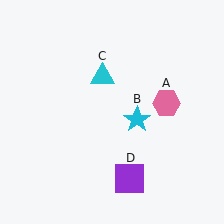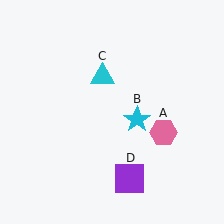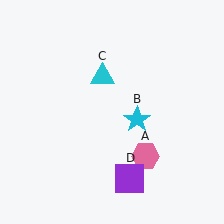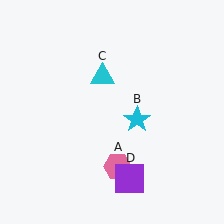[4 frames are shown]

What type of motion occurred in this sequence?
The pink hexagon (object A) rotated clockwise around the center of the scene.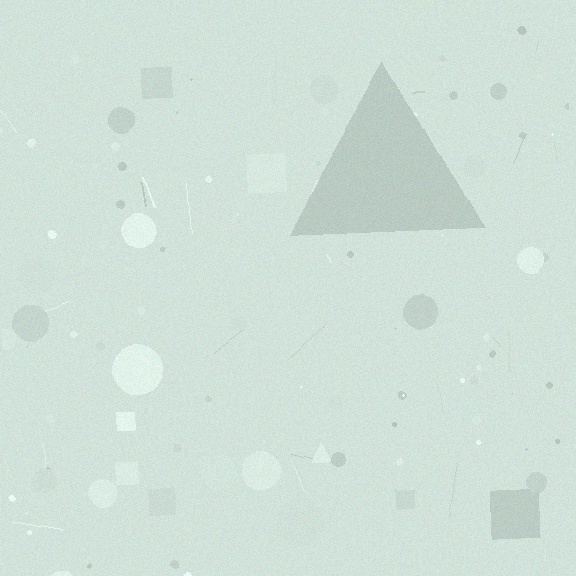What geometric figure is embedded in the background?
A triangle is embedded in the background.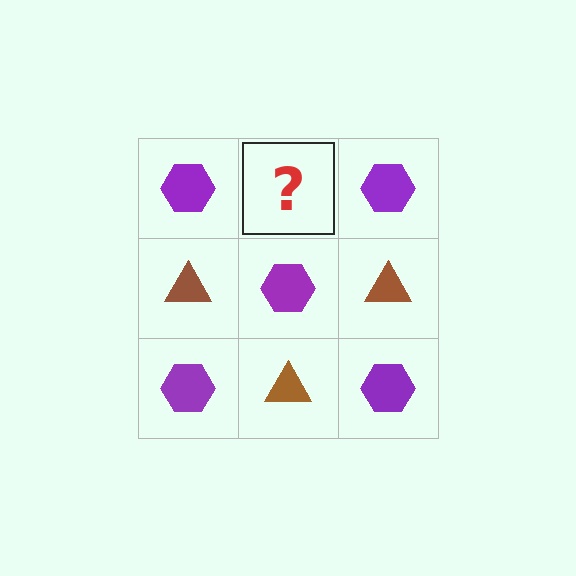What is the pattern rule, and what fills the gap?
The rule is that it alternates purple hexagon and brown triangle in a checkerboard pattern. The gap should be filled with a brown triangle.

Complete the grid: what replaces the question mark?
The question mark should be replaced with a brown triangle.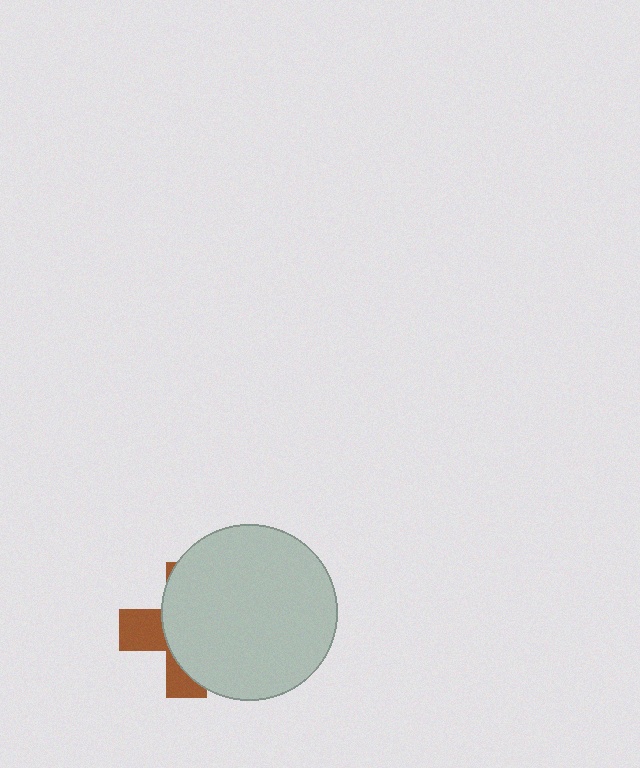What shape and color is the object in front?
The object in front is a light gray circle.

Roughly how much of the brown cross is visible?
A small part of it is visible (roughly 32%).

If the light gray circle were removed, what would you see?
You would see the complete brown cross.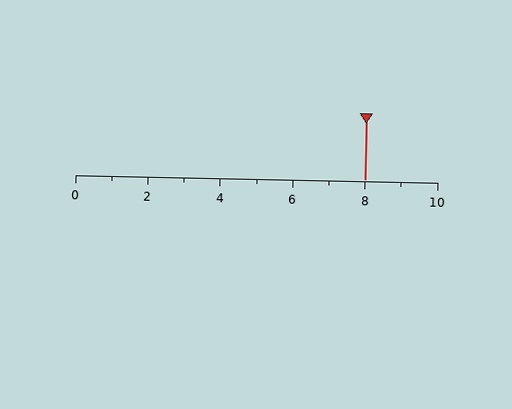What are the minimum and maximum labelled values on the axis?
The axis runs from 0 to 10.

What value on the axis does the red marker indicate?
The marker indicates approximately 8.